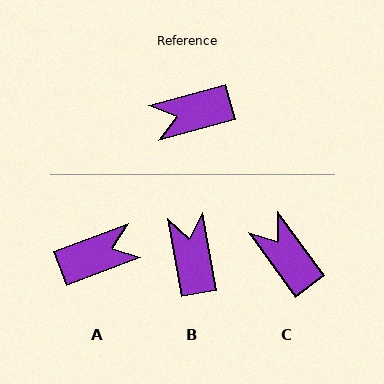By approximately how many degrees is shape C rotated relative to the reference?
Approximately 68 degrees clockwise.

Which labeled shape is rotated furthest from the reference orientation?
A, about 175 degrees away.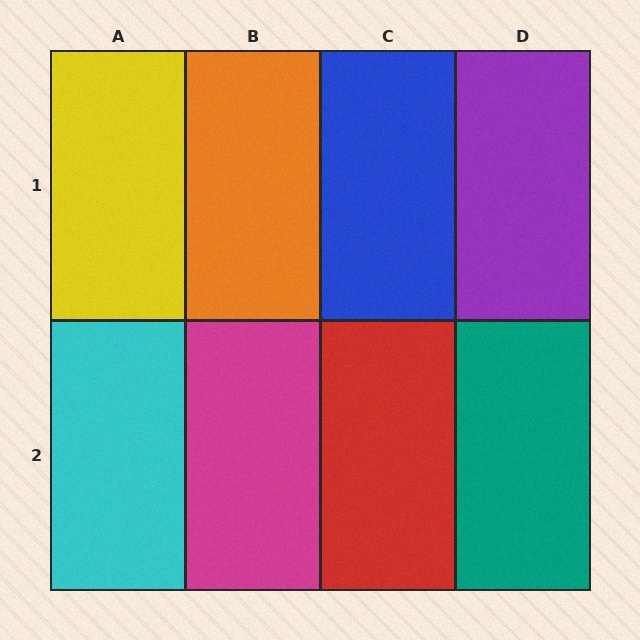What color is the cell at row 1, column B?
Orange.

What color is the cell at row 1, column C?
Blue.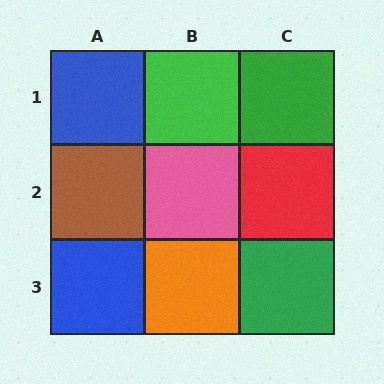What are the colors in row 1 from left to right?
Blue, green, green.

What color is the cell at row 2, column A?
Brown.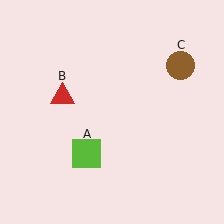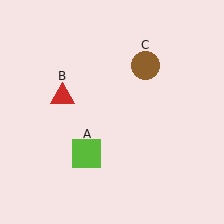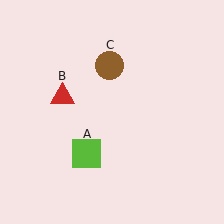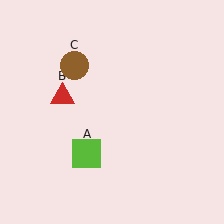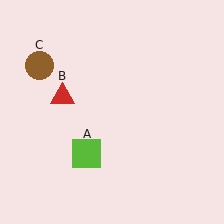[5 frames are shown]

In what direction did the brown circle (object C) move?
The brown circle (object C) moved left.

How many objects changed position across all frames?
1 object changed position: brown circle (object C).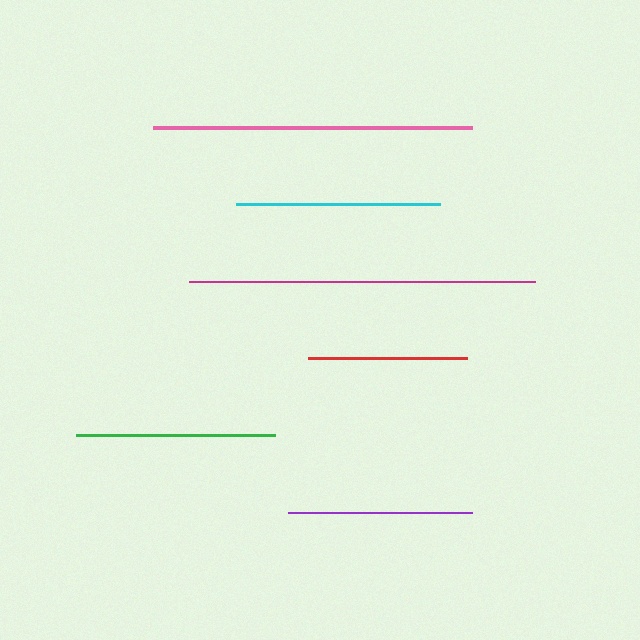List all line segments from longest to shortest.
From longest to shortest: magenta, pink, cyan, green, purple, red.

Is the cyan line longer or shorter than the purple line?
The cyan line is longer than the purple line.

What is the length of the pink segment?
The pink segment is approximately 319 pixels long.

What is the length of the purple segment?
The purple segment is approximately 184 pixels long.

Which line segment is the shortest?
The red line is the shortest at approximately 159 pixels.